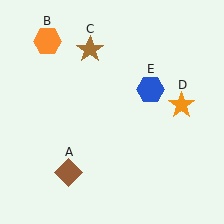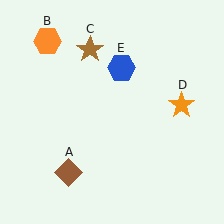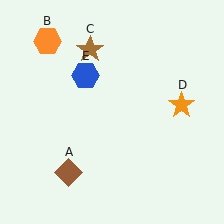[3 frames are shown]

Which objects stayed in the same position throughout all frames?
Brown diamond (object A) and orange hexagon (object B) and brown star (object C) and orange star (object D) remained stationary.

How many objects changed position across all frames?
1 object changed position: blue hexagon (object E).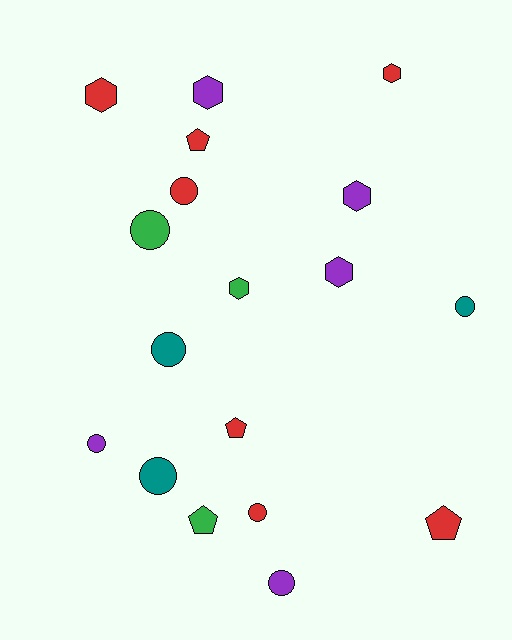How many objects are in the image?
There are 18 objects.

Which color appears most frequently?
Red, with 7 objects.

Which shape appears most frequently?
Circle, with 8 objects.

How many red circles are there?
There are 2 red circles.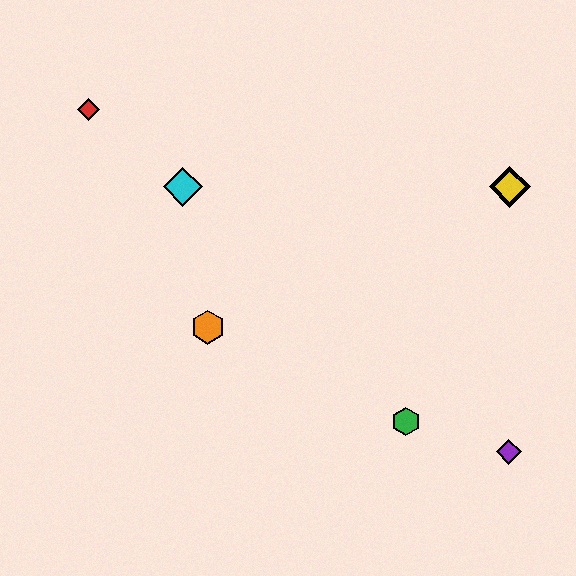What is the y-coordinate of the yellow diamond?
The yellow diamond is at y≈187.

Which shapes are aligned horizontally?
The blue diamond, the yellow diamond, the cyan diamond are aligned horizontally.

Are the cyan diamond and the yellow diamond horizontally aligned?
Yes, both are at y≈187.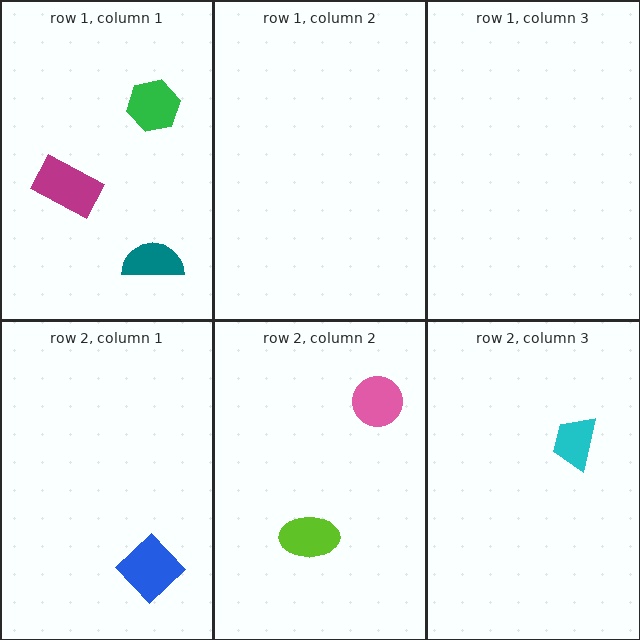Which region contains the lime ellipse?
The row 2, column 2 region.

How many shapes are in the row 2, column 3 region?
1.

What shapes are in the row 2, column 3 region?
The cyan trapezoid.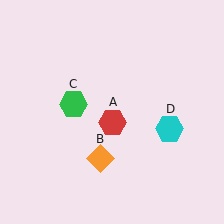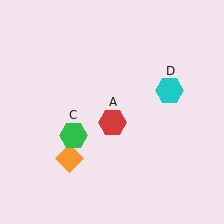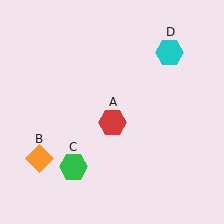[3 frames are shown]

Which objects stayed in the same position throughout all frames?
Red hexagon (object A) remained stationary.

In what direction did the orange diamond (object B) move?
The orange diamond (object B) moved left.